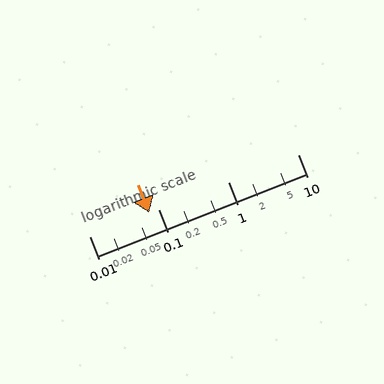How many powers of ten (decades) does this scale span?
The scale spans 3 decades, from 0.01 to 10.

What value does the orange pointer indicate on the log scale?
The pointer indicates approximately 0.073.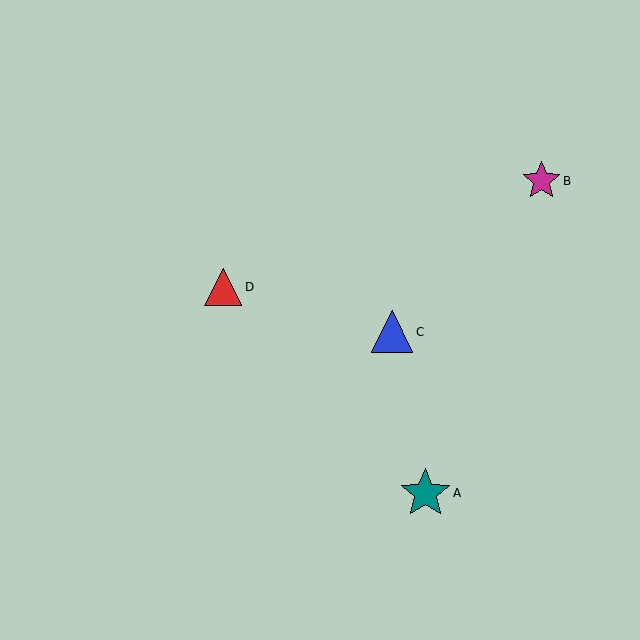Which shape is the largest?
The teal star (labeled A) is the largest.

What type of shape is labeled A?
Shape A is a teal star.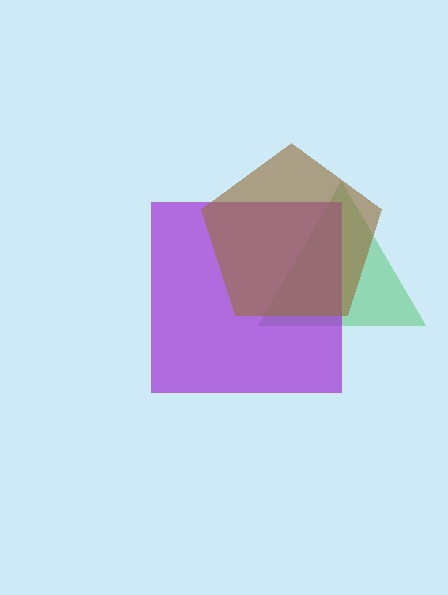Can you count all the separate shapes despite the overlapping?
Yes, there are 3 separate shapes.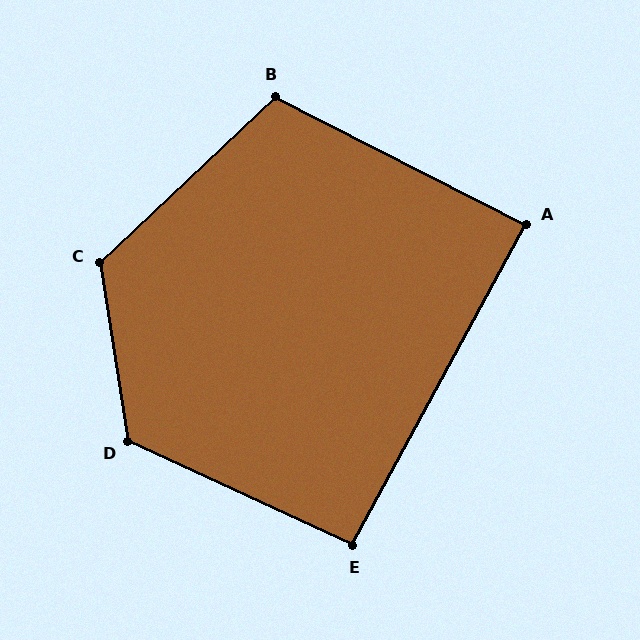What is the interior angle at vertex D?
Approximately 124 degrees (obtuse).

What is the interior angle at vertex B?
Approximately 110 degrees (obtuse).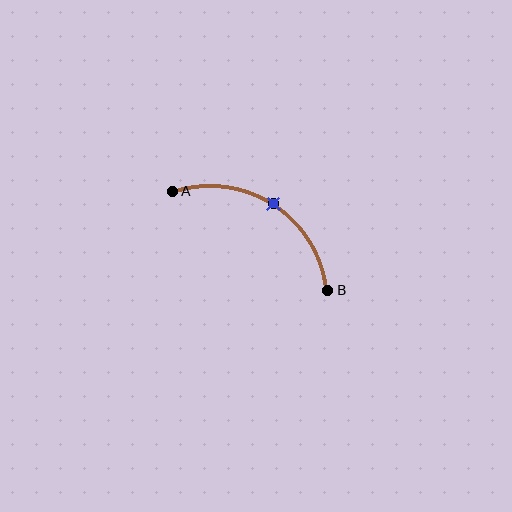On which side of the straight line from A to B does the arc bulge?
The arc bulges above the straight line connecting A and B.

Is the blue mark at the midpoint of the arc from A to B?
Yes. The blue mark lies on the arc at equal arc-length from both A and B — it is the arc midpoint.